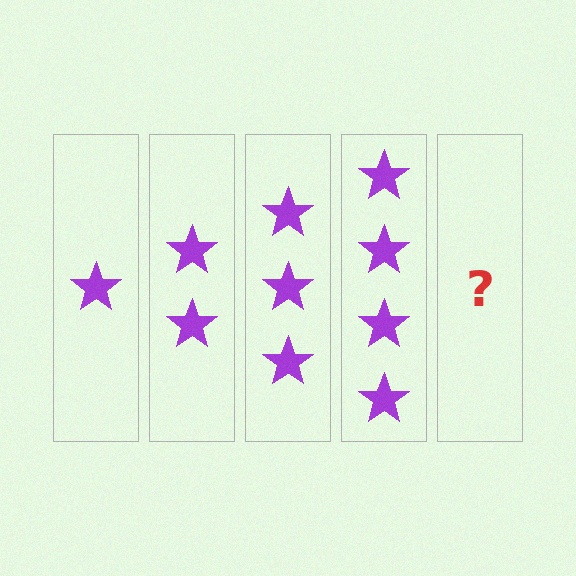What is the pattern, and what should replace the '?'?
The pattern is that each step adds one more star. The '?' should be 5 stars.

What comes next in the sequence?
The next element should be 5 stars.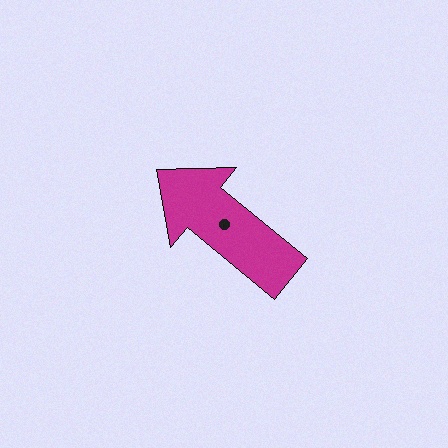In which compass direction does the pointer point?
Northwest.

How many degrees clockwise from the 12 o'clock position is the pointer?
Approximately 309 degrees.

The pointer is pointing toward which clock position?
Roughly 10 o'clock.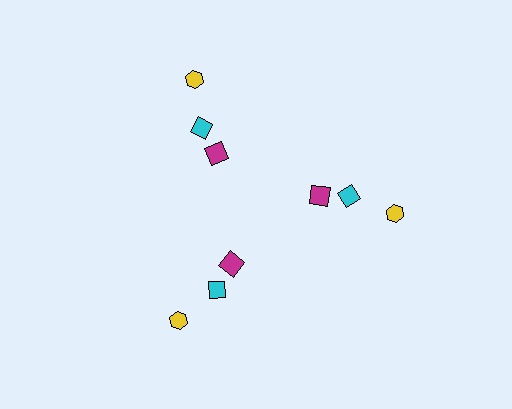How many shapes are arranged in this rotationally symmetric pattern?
There are 9 shapes, arranged in 3 groups of 3.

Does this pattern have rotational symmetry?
Yes, this pattern has 3-fold rotational symmetry. It looks the same after rotating 120 degrees around the center.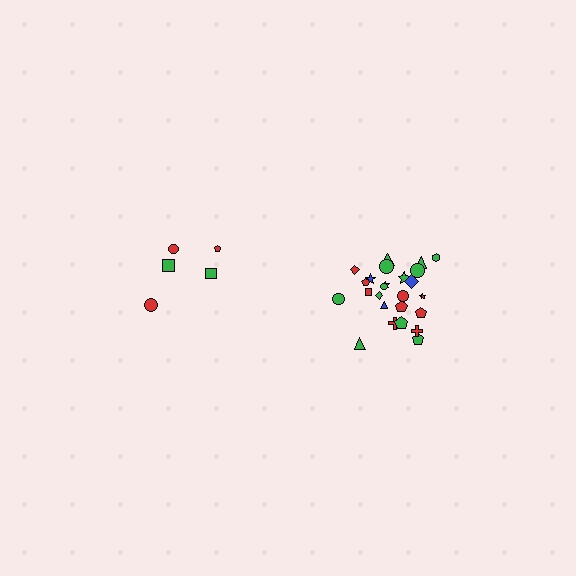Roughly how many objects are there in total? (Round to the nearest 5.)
Roughly 30 objects in total.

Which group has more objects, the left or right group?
The right group.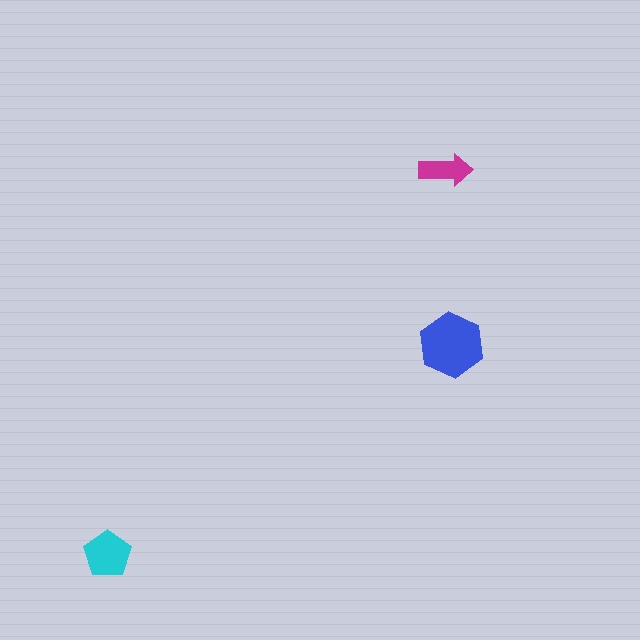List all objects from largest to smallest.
The blue hexagon, the cyan pentagon, the magenta arrow.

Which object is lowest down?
The cyan pentagon is bottommost.